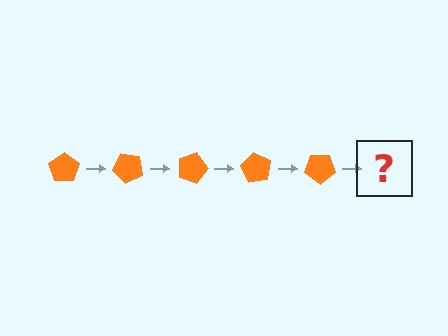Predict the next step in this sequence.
The next step is an orange pentagon rotated 225 degrees.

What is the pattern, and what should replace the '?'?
The pattern is that the pentagon rotates 45 degrees each step. The '?' should be an orange pentagon rotated 225 degrees.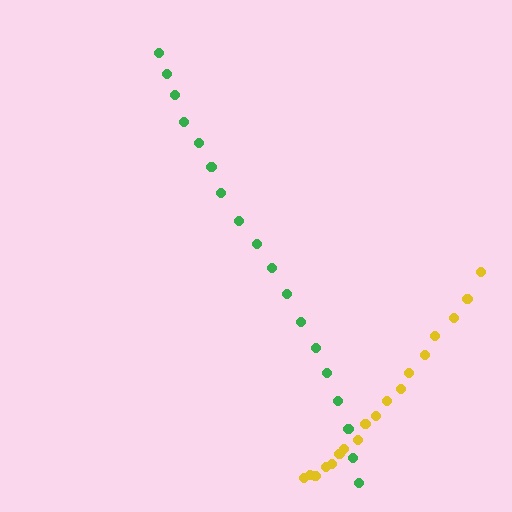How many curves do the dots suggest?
There are 2 distinct paths.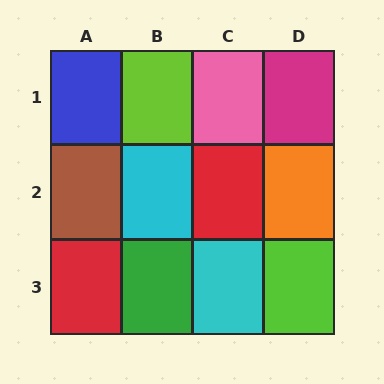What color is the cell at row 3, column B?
Green.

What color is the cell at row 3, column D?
Lime.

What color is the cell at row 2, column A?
Brown.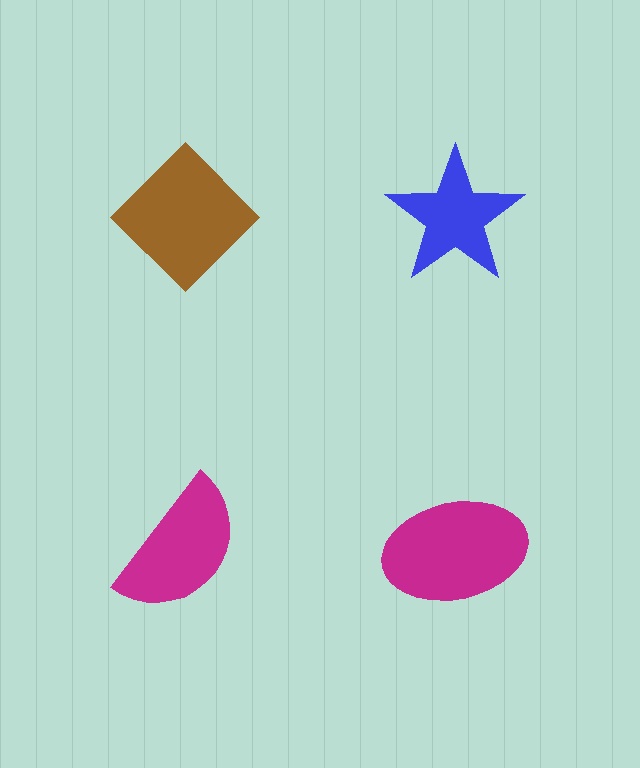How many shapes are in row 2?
2 shapes.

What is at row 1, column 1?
A brown diamond.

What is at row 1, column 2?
A blue star.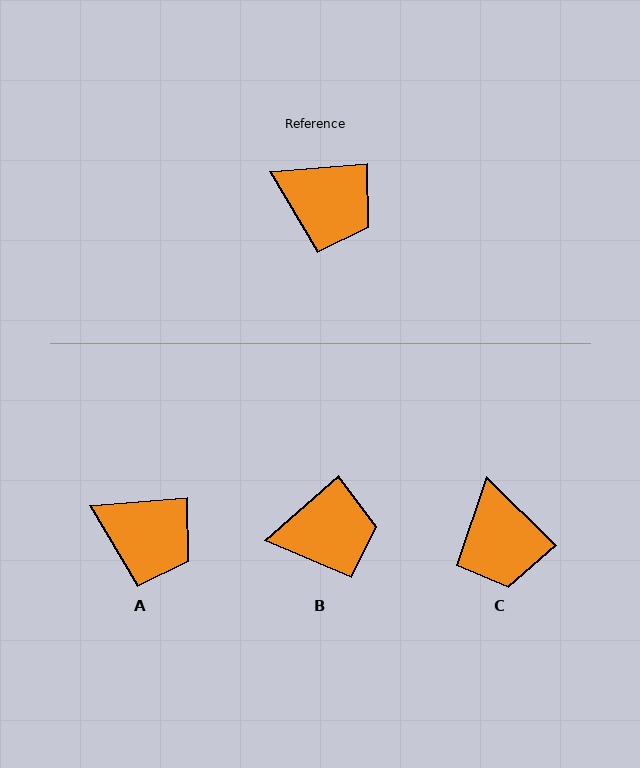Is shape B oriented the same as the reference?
No, it is off by about 37 degrees.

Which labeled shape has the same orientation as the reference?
A.